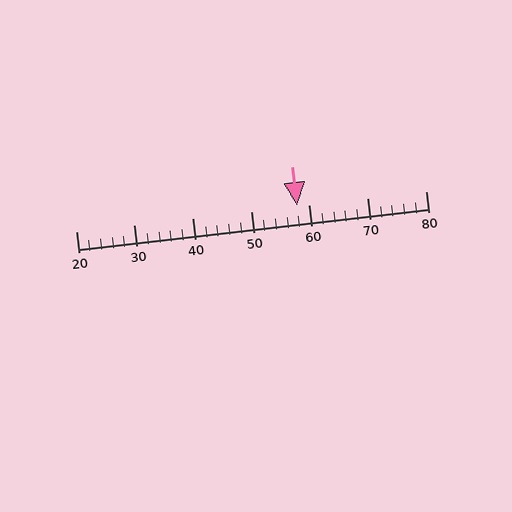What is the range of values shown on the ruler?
The ruler shows values from 20 to 80.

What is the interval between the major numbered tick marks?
The major tick marks are spaced 10 units apart.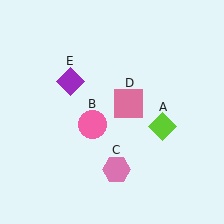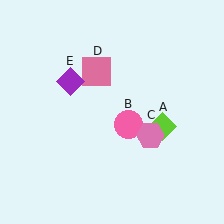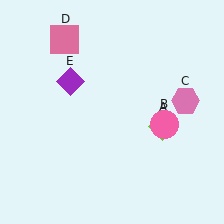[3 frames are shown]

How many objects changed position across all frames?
3 objects changed position: pink circle (object B), pink hexagon (object C), pink square (object D).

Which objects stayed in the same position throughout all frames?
Lime diamond (object A) and purple diamond (object E) remained stationary.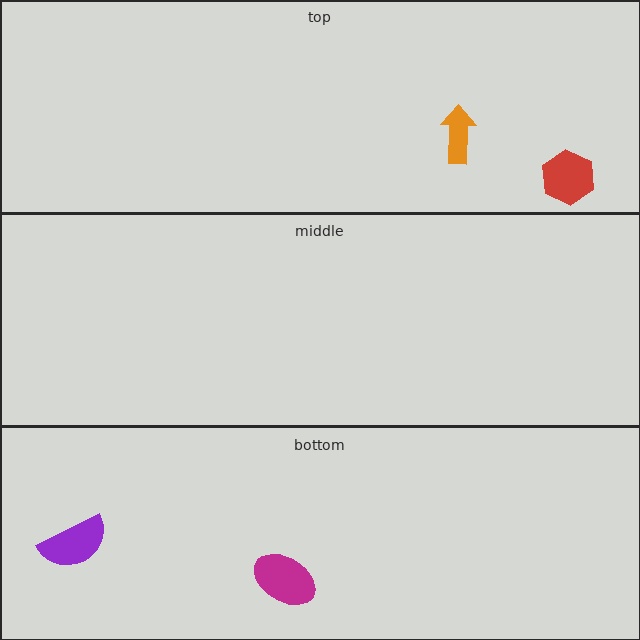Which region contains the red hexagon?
The top region.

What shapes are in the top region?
The orange arrow, the red hexagon.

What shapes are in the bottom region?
The purple semicircle, the magenta ellipse.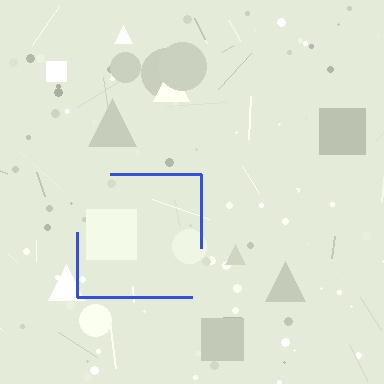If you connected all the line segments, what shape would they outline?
They would outline a square.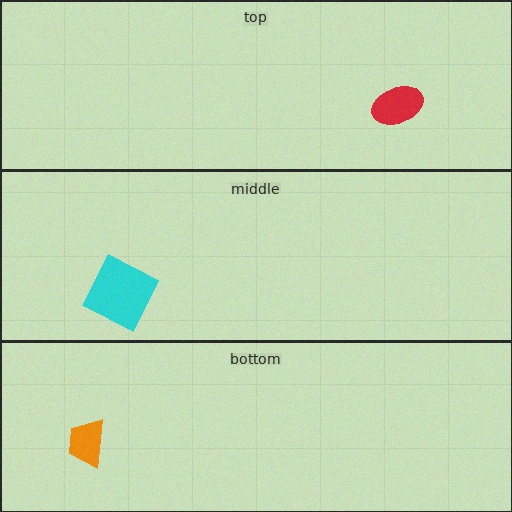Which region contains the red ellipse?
The top region.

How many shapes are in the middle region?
1.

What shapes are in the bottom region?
The orange trapezoid.